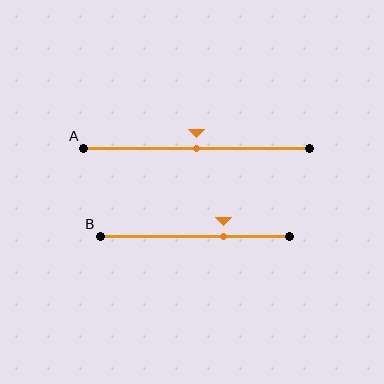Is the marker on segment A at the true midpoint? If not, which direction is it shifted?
Yes, the marker on segment A is at the true midpoint.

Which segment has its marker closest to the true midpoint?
Segment A has its marker closest to the true midpoint.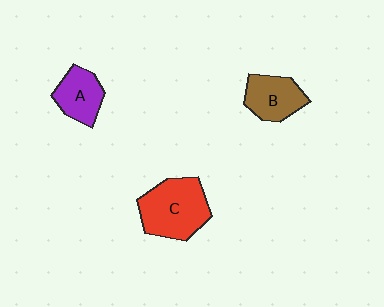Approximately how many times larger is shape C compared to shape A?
Approximately 1.7 times.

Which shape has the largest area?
Shape C (red).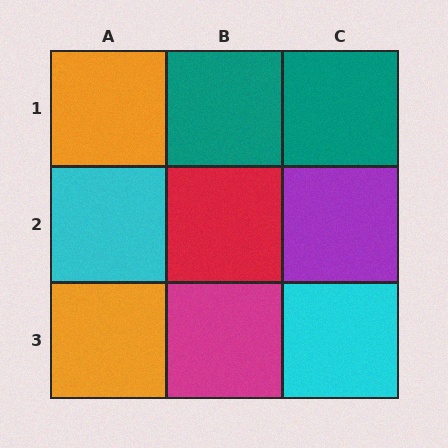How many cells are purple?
1 cell is purple.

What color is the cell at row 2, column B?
Red.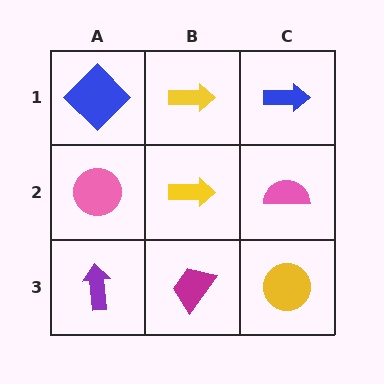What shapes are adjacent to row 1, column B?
A yellow arrow (row 2, column B), a blue diamond (row 1, column A), a blue arrow (row 1, column C).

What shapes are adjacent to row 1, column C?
A pink semicircle (row 2, column C), a yellow arrow (row 1, column B).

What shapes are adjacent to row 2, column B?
A yellow arrow (row 1, column B), a magenta trapezoid (row 3, column B), a pink circle (row 2, column A), a pink semicircle (row 2, column C).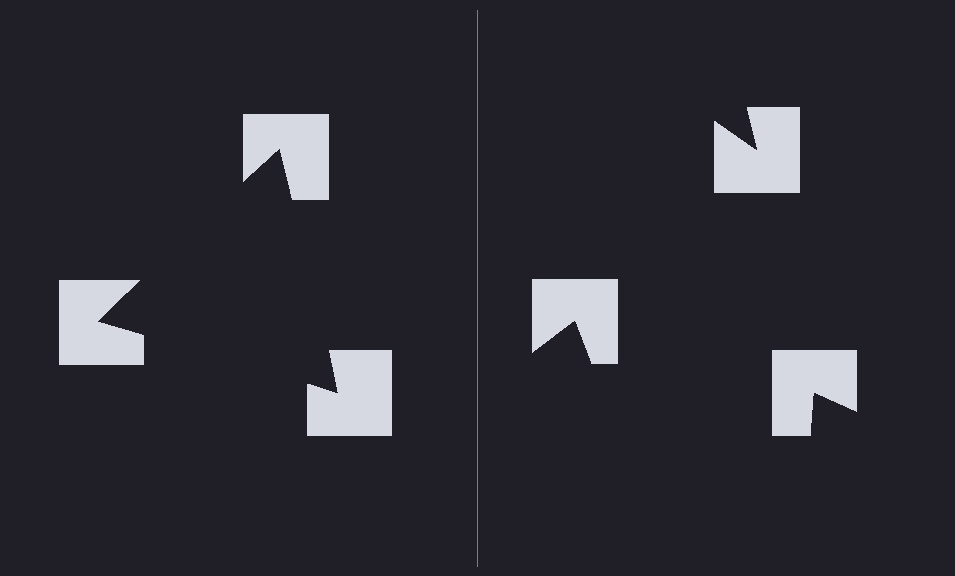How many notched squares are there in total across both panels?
6 — 3 on each side.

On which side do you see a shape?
An illusory triangle appears on the left side. On the right side the wedge cuts are rotated, so no coherent shape forms.